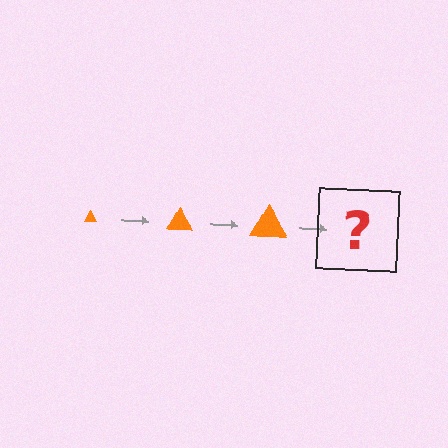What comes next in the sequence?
The next element should be an orange triangle, larger than the previous one.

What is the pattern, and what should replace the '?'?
The pattern is that the triangle gets progressively larger each step. The '?' should be an orange triangle, larger than the previous one.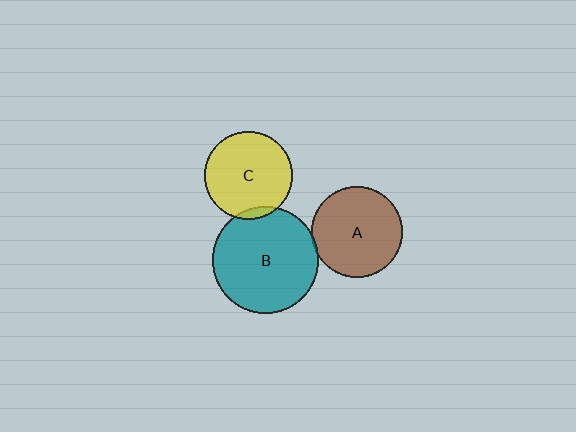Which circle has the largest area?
Circle B (teal).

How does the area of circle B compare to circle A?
Approximately 1.4 times.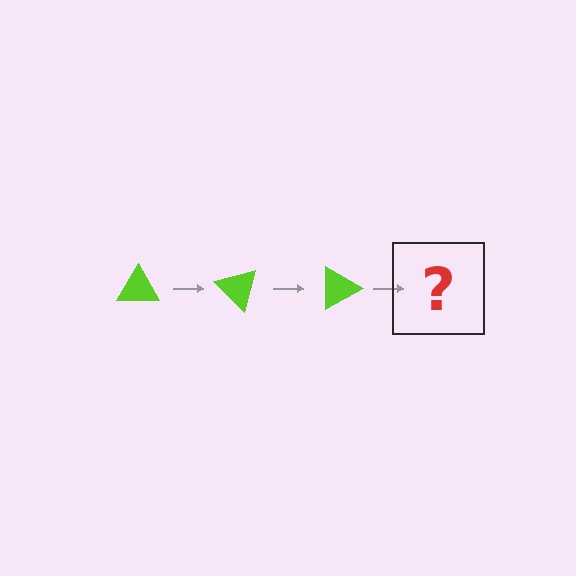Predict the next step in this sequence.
The next step is a lime triangle rotated 135 degrees.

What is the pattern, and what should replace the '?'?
The pattern is that the triangle rotates 45 degrees each step. The '?' should be a lime triangle rotated 135 degrees.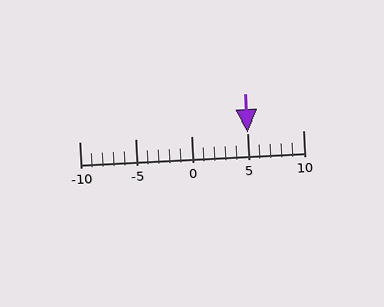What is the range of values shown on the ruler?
The ruler shows values from -10 to 10.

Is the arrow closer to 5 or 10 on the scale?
The arrow is closer to 5.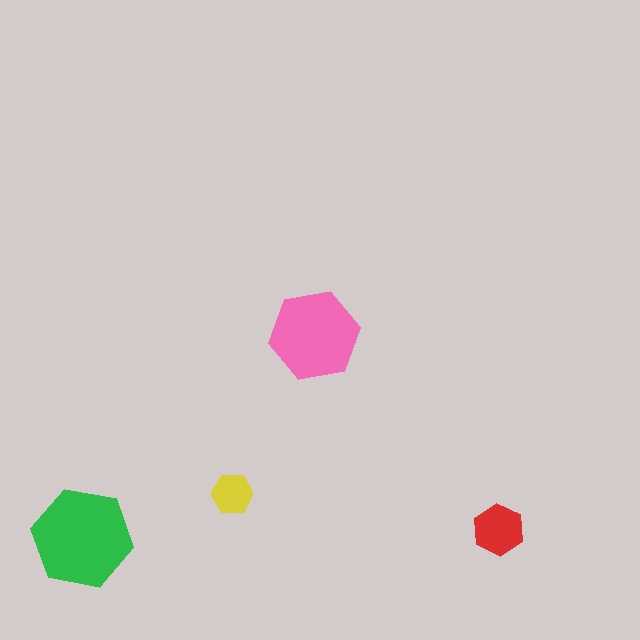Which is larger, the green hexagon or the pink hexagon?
The green one.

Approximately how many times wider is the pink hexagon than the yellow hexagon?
About 2 times wider.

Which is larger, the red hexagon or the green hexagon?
The green one.